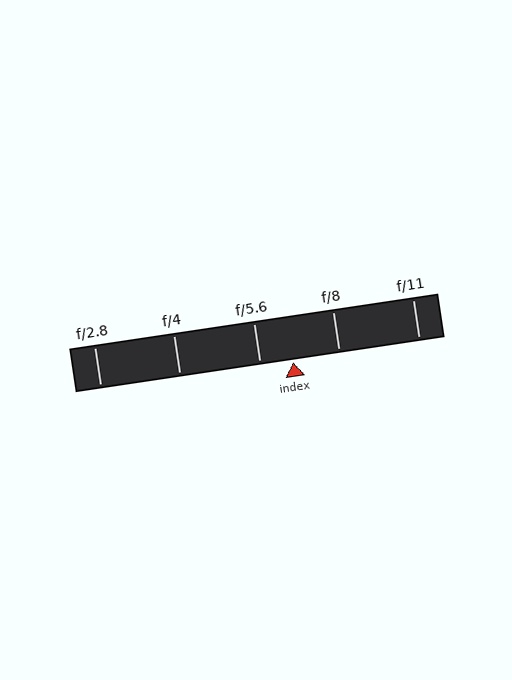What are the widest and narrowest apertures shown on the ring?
The widest aperture shown is f/2.8 and the narrowest is f/11.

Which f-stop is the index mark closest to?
The index mark is closest to f/5.6.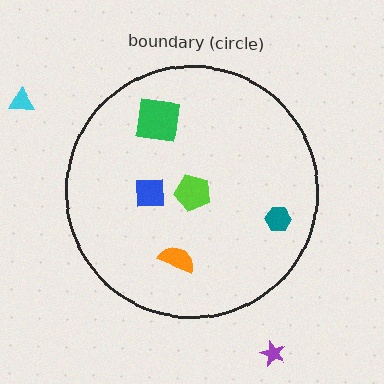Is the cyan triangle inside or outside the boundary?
Outside.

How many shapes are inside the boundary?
5 inside, 2 outside.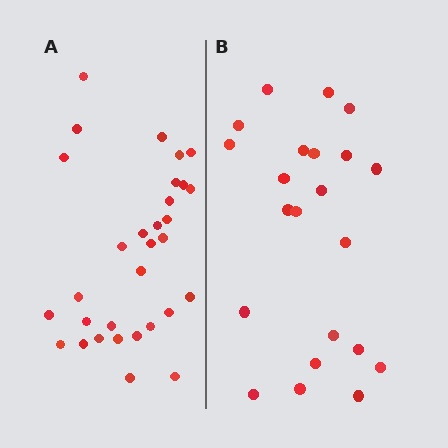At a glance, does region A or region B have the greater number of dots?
Region A (the left region) has more dots.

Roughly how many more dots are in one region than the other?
Region A has roughly 8 or so more dots than region B.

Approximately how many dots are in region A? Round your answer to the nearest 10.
About 30 dots. (The exact count is 31, which rounds to 30.)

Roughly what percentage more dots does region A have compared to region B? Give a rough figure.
About 40% more.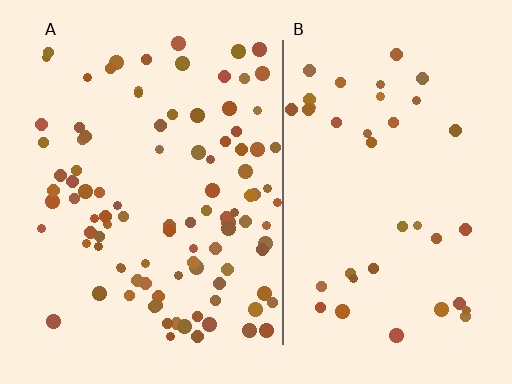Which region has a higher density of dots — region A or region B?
A (the left).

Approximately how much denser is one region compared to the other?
Approximately 2.5× — region A over region B.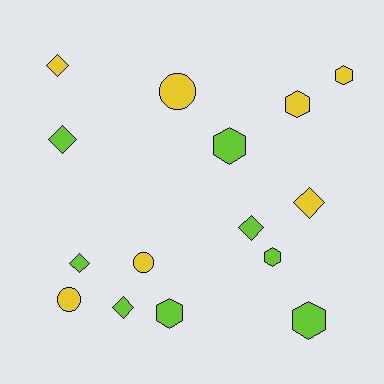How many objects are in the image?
There are 15 objects.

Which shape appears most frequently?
Diamond, with 6 objects.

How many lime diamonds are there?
There are 4 lime diamonds.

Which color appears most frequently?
Lime, with 8 objects.